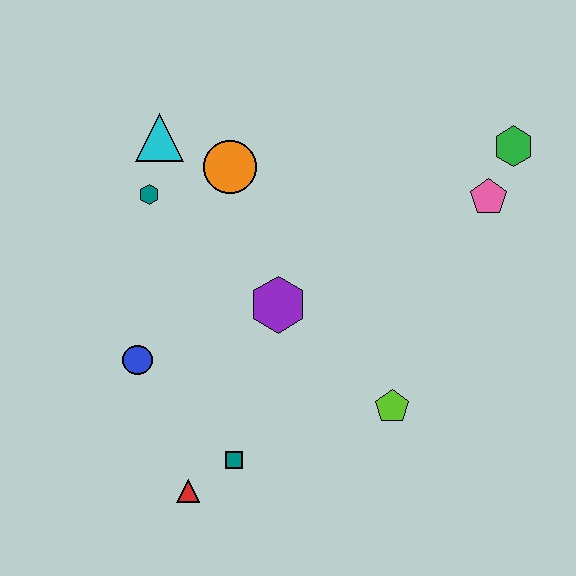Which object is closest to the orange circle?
The cyan triangle is closest to the orange circle.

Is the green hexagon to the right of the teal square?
Yes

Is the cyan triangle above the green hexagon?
Yes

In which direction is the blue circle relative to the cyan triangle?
The blue circle is below the cyan triangle.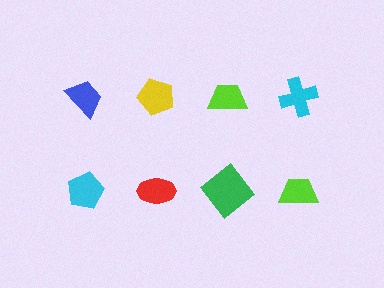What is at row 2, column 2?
A red ellipse.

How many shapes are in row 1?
4 shapes.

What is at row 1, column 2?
A yellow pentagon.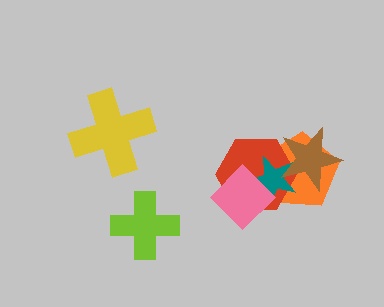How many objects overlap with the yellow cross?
0 objects overlap with the yellow cross.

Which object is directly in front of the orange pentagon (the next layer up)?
The red hexagon is directly in front of the orange pentagon.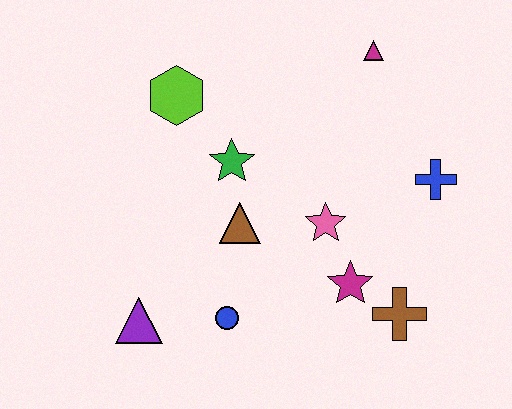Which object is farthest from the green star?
The brown cross is farthest from the green star.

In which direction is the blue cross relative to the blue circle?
The blue cross is to the right of the blue circle.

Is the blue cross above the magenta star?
Yes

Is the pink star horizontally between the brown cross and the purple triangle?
Yes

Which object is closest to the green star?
The brown triangle is closest to the green star.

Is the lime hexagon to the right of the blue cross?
No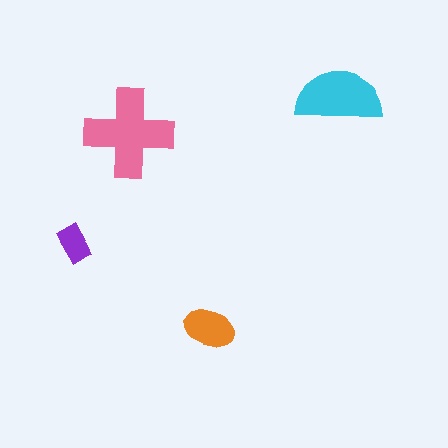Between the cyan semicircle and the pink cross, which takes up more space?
The pink cross.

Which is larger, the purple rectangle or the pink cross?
The pink cross.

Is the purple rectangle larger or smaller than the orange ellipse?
Smaller.